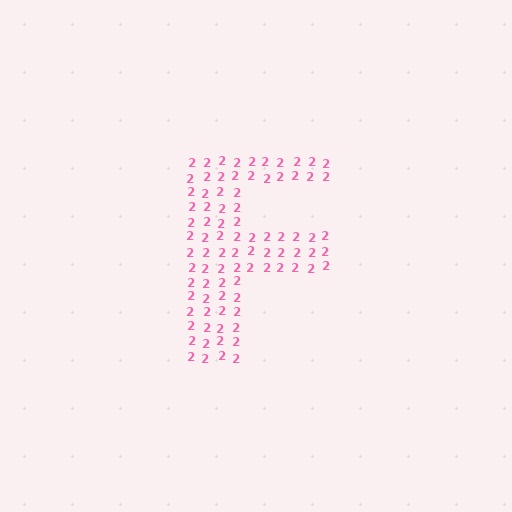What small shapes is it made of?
It is made of small digit 2's.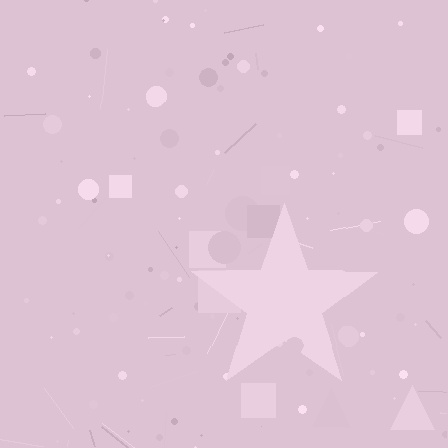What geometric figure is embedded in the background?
A star is embedded in the background.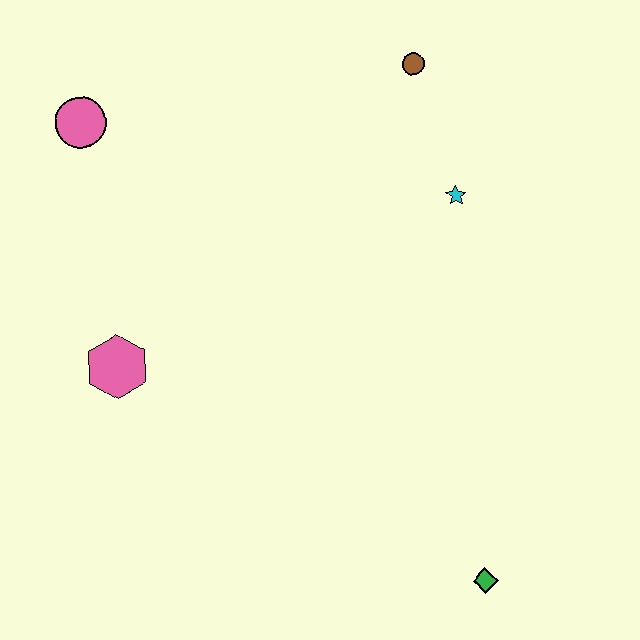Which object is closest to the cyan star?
The brown circle is closest to the cyan star.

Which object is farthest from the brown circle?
The green diamond is farthest from the brown circle.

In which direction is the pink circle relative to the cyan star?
The pink circle is to the left of the cyan star.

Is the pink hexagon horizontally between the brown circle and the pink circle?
Yes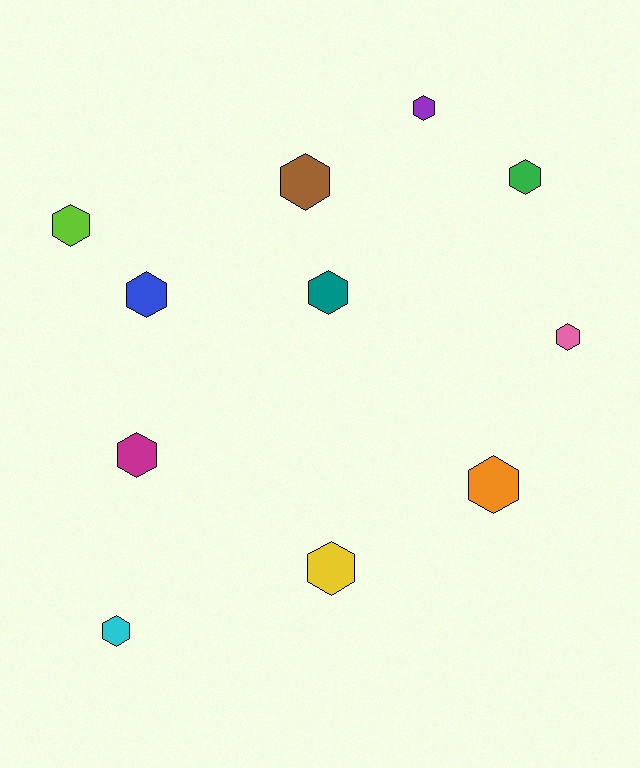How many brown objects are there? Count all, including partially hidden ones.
There is 1 brown object.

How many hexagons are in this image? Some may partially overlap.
There are 11 hexagons.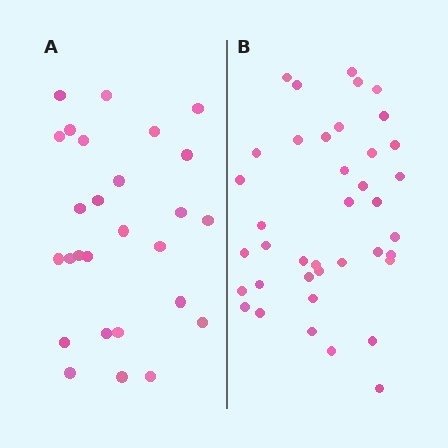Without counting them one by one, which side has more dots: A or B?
Region B (the right region) has more dots.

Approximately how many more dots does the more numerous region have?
Region B has roughly 12 or so more dots than region A.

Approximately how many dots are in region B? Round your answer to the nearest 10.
About 40 dots. (The exact count is 39, which rounds to 40.)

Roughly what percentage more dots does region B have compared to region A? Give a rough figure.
About 45% more.